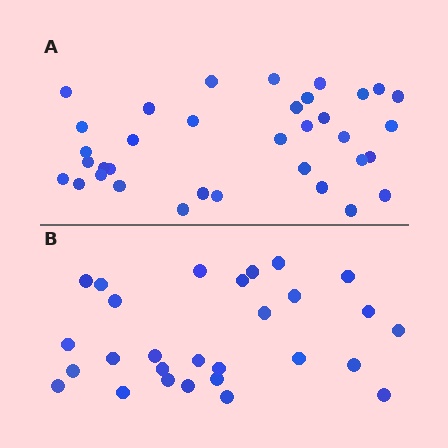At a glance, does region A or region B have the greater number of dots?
Region A (the top region) has more dots.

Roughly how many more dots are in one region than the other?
Region A has roughly 8 or so more dots than region B.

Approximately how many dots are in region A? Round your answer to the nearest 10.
About 40 dots. (The exact count is 35, which rounds to 40.)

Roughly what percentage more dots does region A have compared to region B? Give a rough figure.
About 25% more.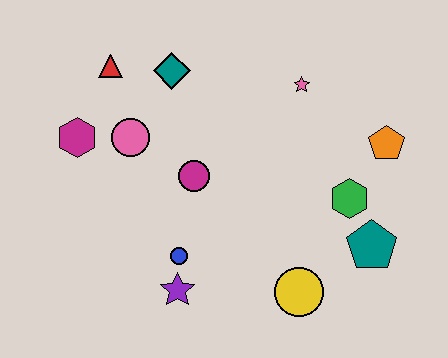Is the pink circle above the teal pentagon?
Yes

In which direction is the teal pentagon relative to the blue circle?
The teal pentagon is to the right of the blue circle.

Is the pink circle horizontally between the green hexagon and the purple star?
No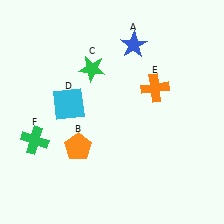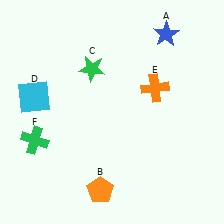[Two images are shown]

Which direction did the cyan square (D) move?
The cyan square (D) moved left.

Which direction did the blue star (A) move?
The blue star (A) moved right.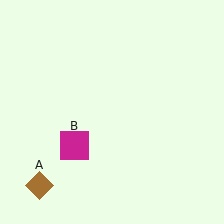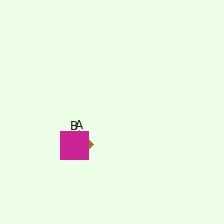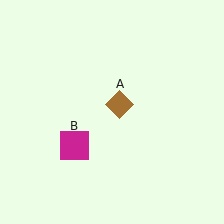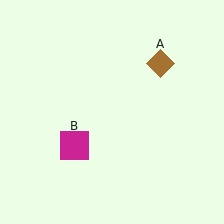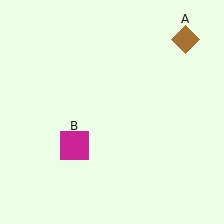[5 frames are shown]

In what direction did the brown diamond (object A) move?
The brown diamond (object A) moved up and to the right.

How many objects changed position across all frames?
1 object changed position: brown diamond (object A).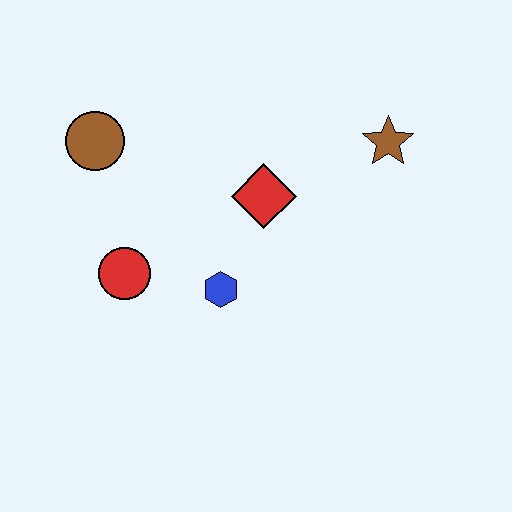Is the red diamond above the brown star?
No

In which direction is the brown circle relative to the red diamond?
The brown circle is to the left of the red diamond.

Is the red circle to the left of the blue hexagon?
Yes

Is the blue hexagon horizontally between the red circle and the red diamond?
Yes